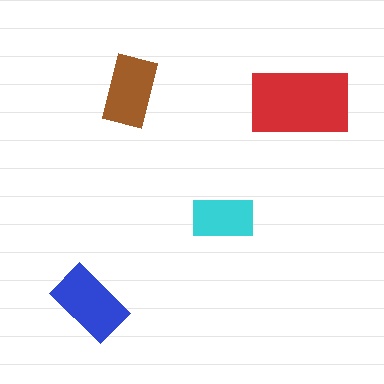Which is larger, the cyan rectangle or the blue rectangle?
The blue one.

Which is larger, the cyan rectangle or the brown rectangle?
The brown one.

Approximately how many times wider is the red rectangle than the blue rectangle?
About 1.5 times wider.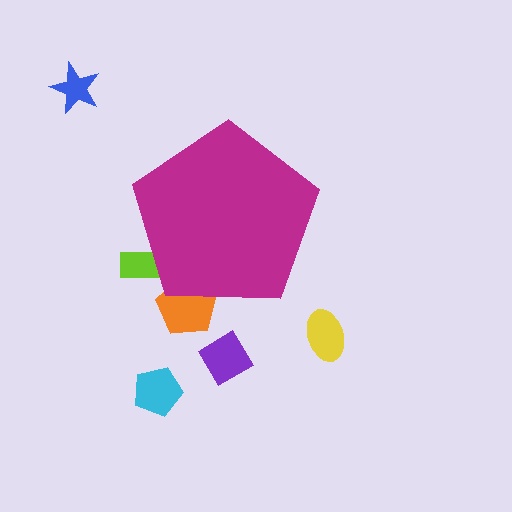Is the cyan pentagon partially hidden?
No, the cyan pentagon is fully visible.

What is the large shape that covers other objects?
A magenta pentagon.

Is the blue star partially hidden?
No, the blue star is fully visible.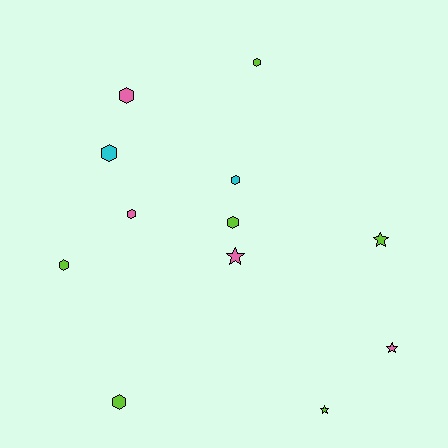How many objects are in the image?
There are 12 objects.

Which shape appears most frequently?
Hexagon, with 8 objects.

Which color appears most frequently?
Lime, with 6 objects.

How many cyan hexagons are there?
There are 2 cyan hexagons.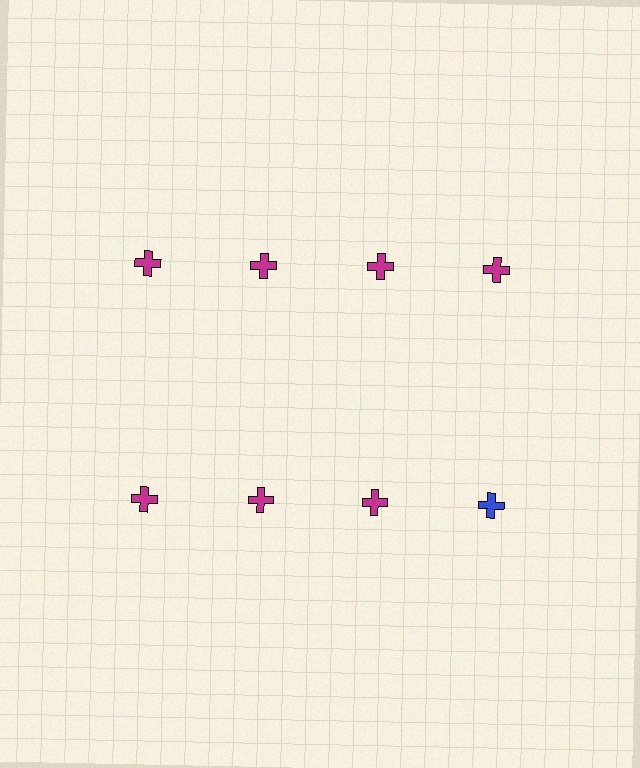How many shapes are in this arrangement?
There are 8 shapes arranged in a grid pattern.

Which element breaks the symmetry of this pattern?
The blue cross in the second row, second from right column breaks the symmetry. All other shapes are magenta crosses.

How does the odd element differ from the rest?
It has a different color: blue instead of magenta.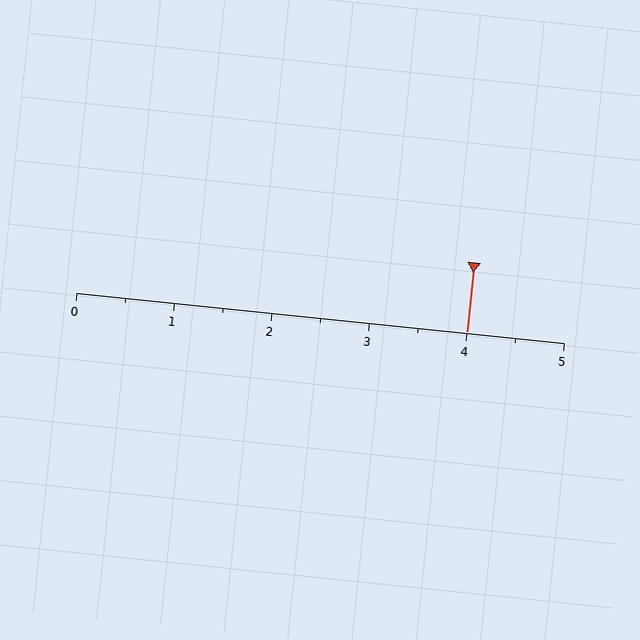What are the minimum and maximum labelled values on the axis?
The axis runs from 0 to 5.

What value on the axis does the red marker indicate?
The marker indicates approximately 4.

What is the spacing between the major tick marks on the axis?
The major ticks are spaced 1 apart.